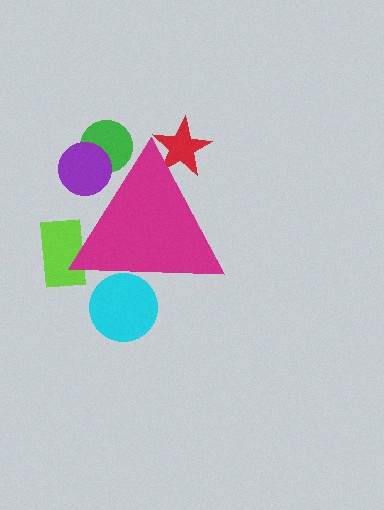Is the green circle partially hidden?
Yes, the green circle is partially hidden behind the magenta triangle.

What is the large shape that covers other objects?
A magenta triangle.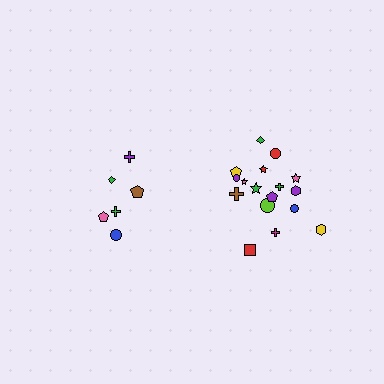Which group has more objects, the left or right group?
The right group.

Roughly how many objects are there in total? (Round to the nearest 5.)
Roughly 25 objects in total.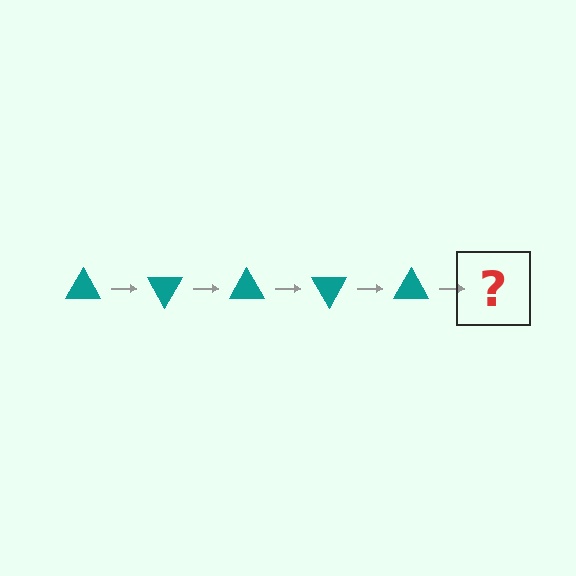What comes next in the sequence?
The next element should be a teal triangle rotated 300 degrees.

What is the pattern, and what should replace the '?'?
The pattern is that the triangle rotates 60 degrees each step. The '?' should be a teal triangle rotated 300 degrees.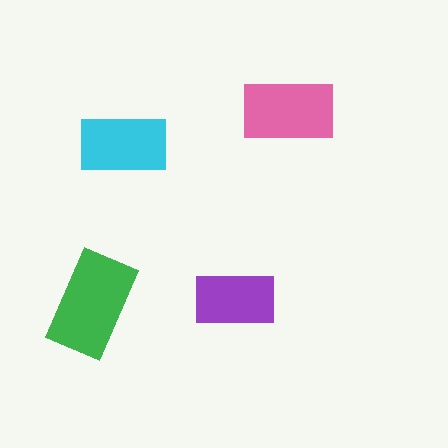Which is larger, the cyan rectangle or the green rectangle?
The green one.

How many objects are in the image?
There are 4 objects in the image.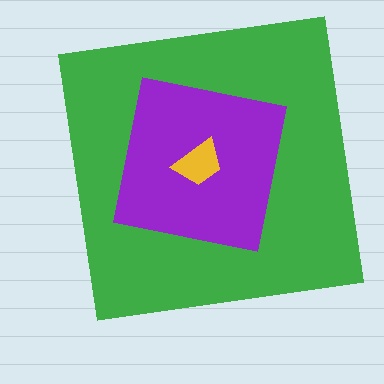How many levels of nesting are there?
3.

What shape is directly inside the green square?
The purple square.